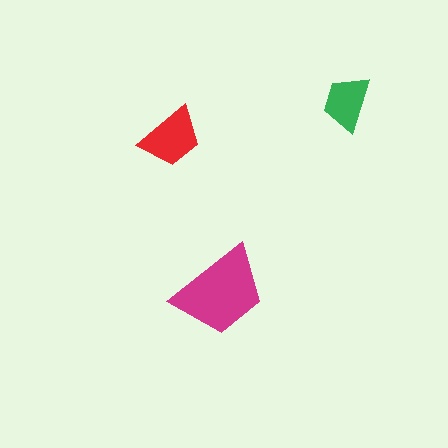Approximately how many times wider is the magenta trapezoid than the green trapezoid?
About 1.5 times wider.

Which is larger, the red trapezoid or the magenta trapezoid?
The magenta one.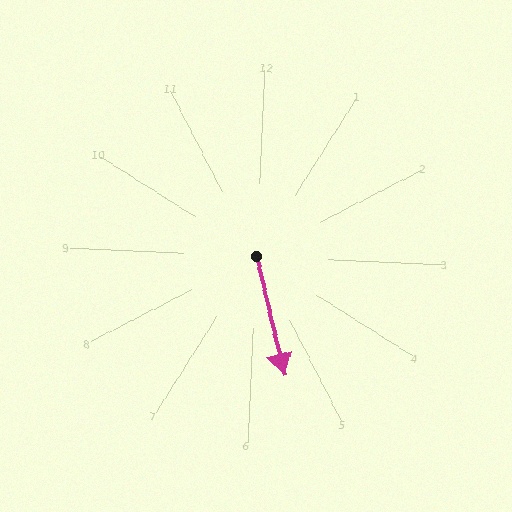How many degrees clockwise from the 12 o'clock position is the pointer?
Approximately 164 degrees.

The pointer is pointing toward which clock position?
Roughly 5 o'clock.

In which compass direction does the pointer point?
South.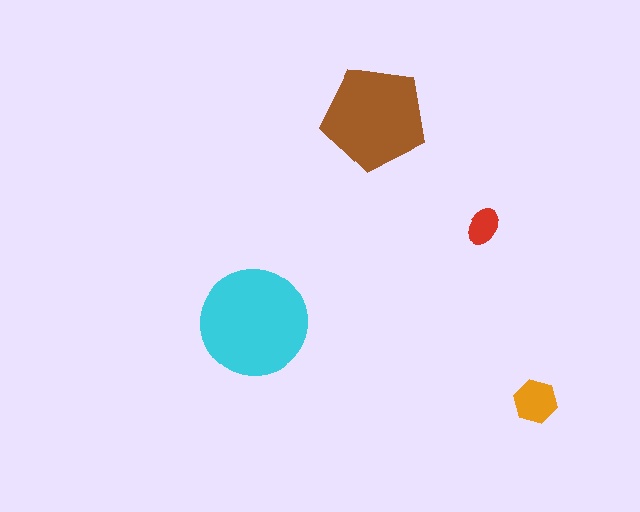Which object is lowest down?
The orange hexagon is bottommost.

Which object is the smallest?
The red ellipse.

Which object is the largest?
The cyan circle.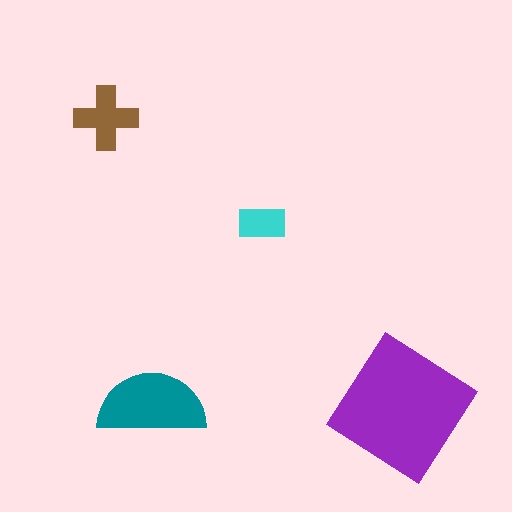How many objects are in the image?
There are 4 objects in the image.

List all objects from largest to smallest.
The purple diamond, the teal semicircle, the brown cross, the cyan rectangle.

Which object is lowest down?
The purple diamond is bottommost.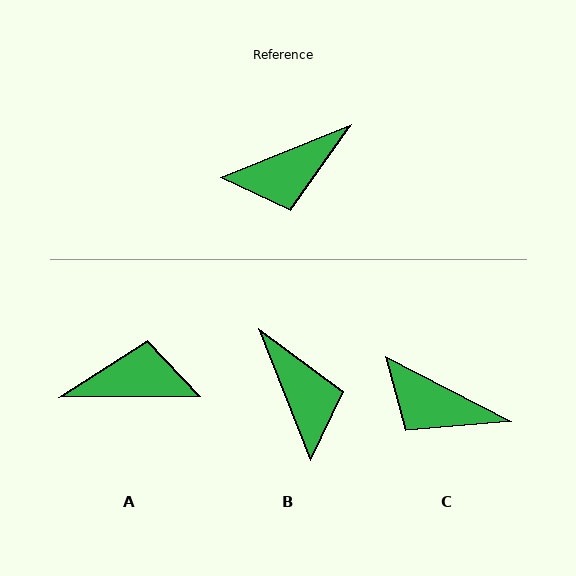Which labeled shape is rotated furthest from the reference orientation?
A, about 158 degrees away.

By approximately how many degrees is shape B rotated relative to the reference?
Approximately 89 degrees counter-clockwise.